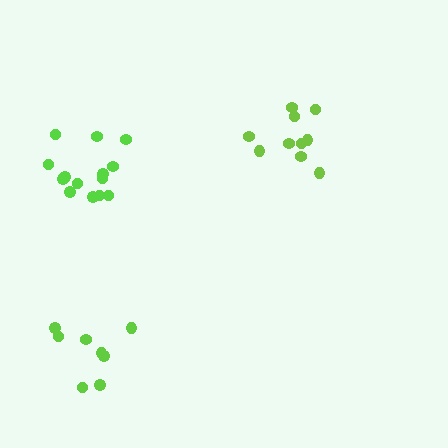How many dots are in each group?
Group 1: 14 dots, Group 2: 8 dots, Group 3: 10 dots (32 total).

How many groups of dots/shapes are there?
There are 3 groups.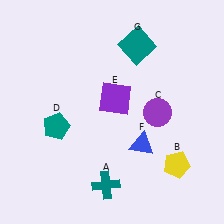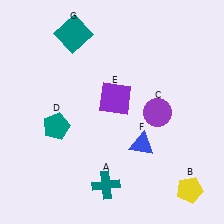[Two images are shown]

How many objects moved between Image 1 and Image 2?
2 objects moved between the two images.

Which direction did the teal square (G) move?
The teal square (G) moved left.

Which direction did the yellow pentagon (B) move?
The yellow pentagon (B) moved down.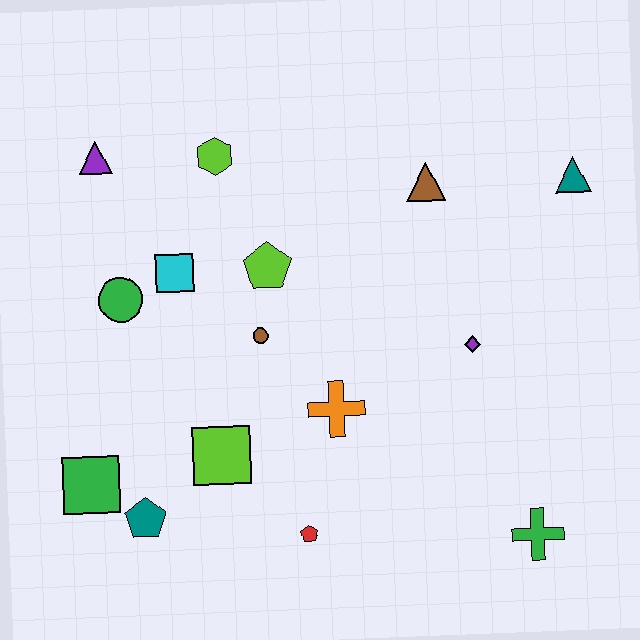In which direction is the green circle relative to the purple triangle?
The green circle is below the purple triangle.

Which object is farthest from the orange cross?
The purple triangle is farthest from the orange cross.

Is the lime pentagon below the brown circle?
No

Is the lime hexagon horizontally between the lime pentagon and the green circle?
Yes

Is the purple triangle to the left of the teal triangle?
Yes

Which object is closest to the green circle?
The cyan square is closest to the green circle.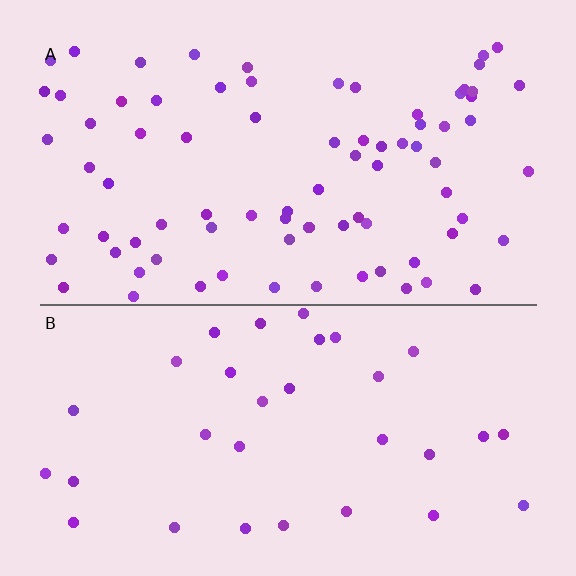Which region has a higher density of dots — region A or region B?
A (the top).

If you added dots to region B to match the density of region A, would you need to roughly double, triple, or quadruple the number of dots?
Approximately double.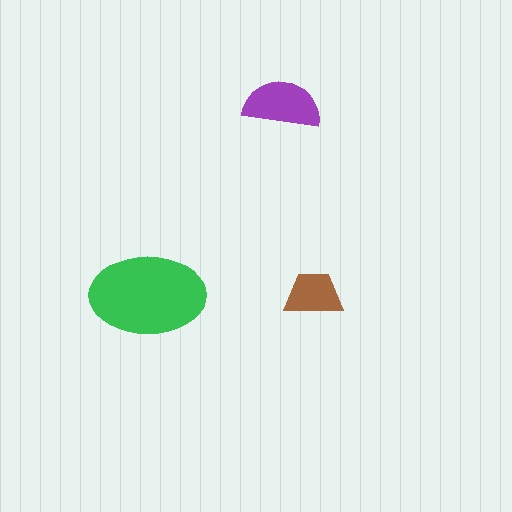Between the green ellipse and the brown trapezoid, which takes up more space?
The green ellipse.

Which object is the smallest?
The brown trapezoid.